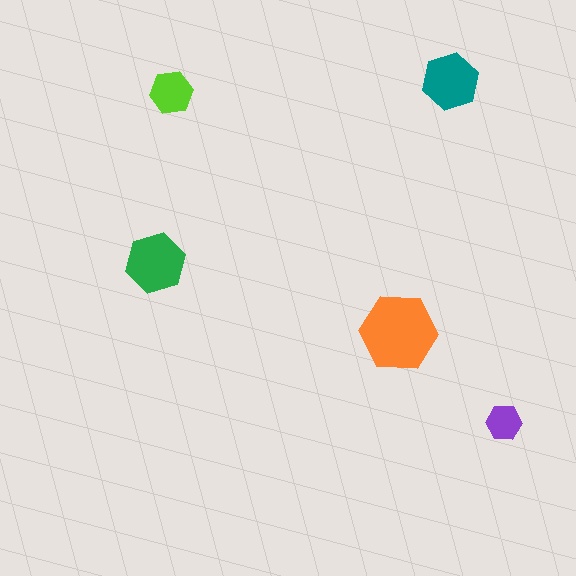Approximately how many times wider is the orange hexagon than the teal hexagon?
About 1.5 times wider.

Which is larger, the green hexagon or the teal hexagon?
The green one.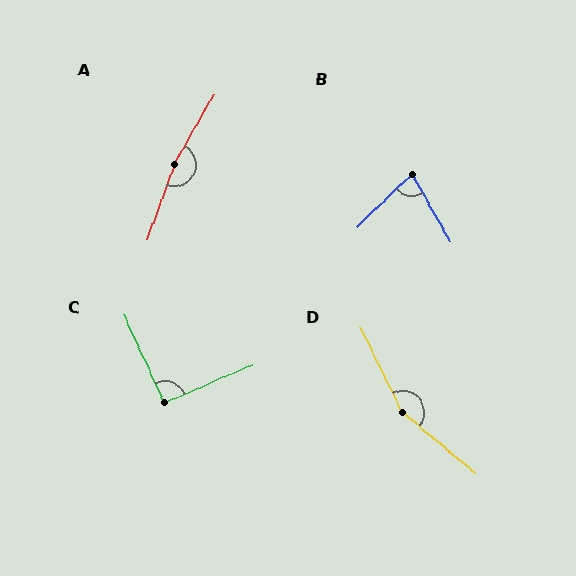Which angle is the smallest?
B, at approximately 76 degrees.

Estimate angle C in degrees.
Approximately 91 degrees.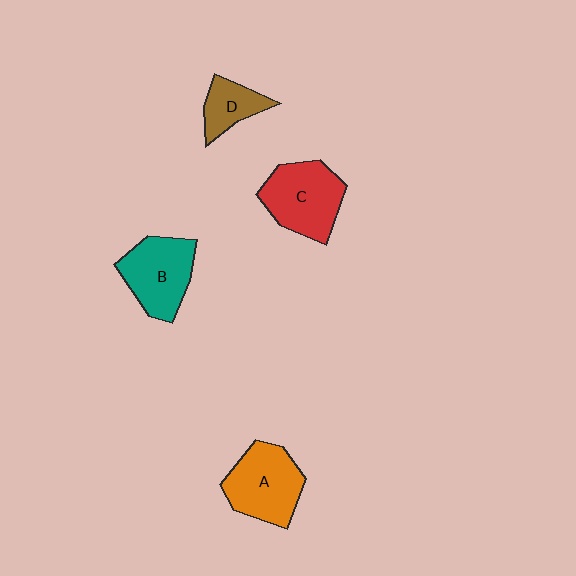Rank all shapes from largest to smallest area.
From largest to smallest: C (red), A (orange), B (teal), D (brown).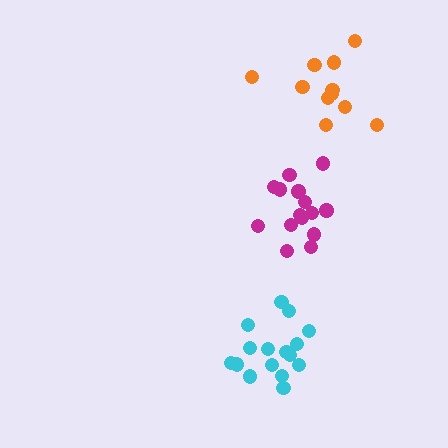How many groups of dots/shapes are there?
There are 3 groups.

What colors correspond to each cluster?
The clusters are colored: magenta, orange, cyan.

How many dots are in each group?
Group 1: 15 dots, Group 2: 11 dots, Group 3: 16 dots (42 total).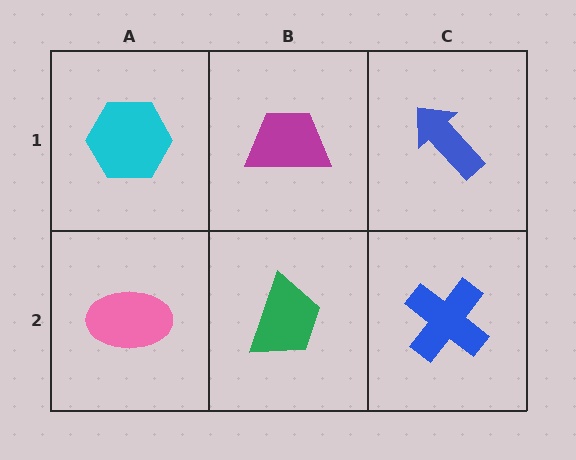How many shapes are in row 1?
3 shapes.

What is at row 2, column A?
A pink ellipse.